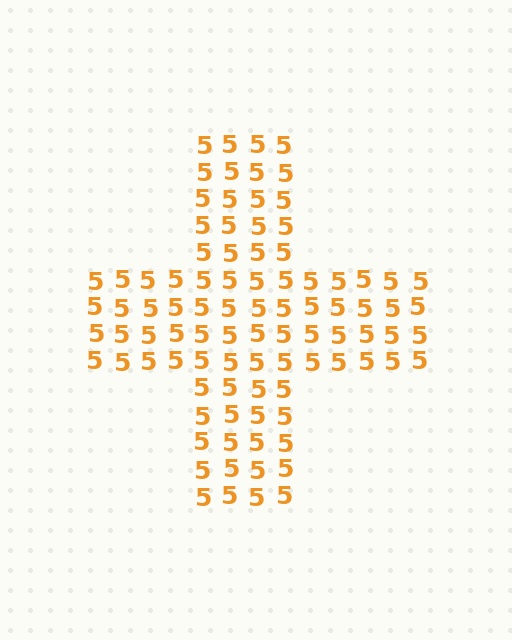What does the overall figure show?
The overall figure shows a cross.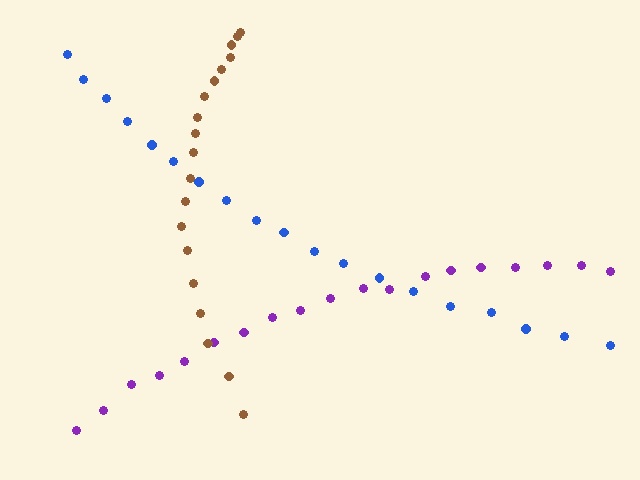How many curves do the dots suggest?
There are 3 distinct paths.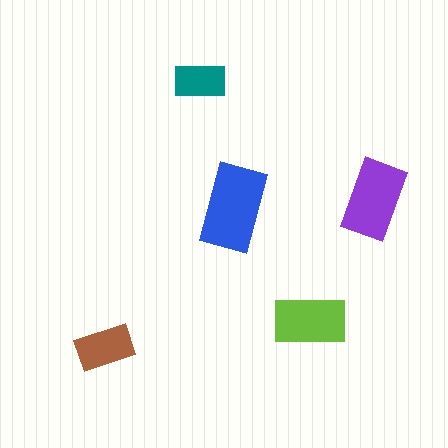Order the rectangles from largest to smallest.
the blue one, the purple one, the lime one, the brown one, the teal one.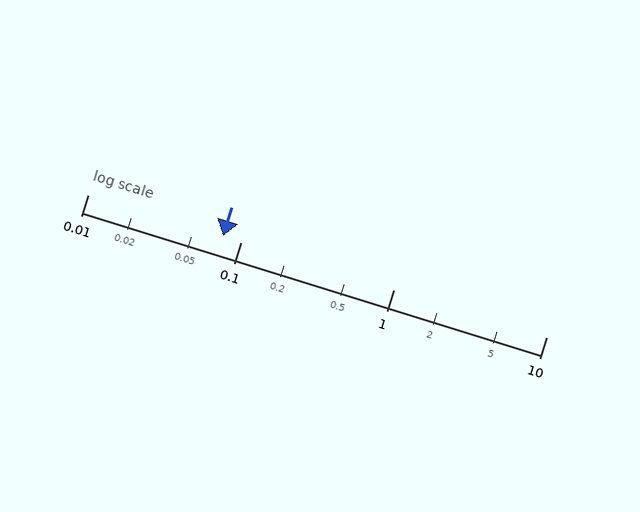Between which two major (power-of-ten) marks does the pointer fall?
The pointer is between 0.01 and 0.1.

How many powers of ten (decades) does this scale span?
The scale spans 3 decades, from 0.01 to 10.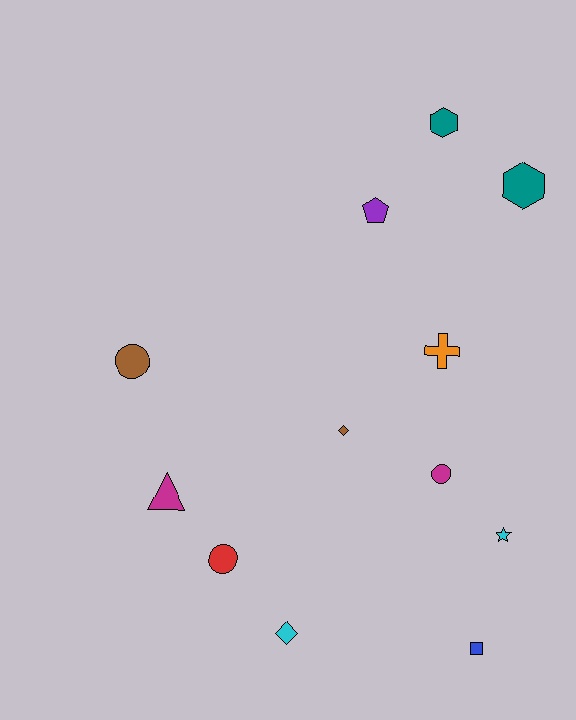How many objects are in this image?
There are 12 objects.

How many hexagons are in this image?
There are 2 hexagons.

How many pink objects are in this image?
There are no pink objects.